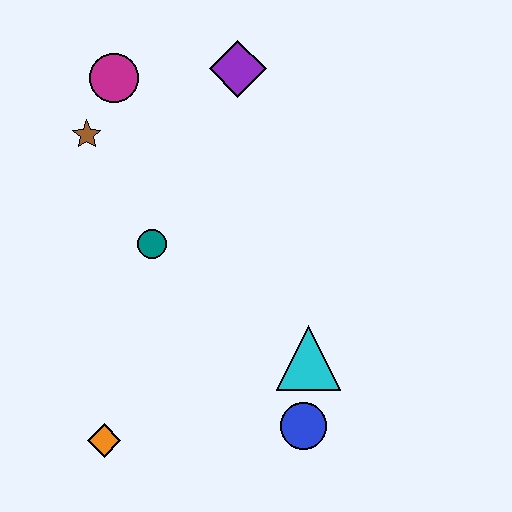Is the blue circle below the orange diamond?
No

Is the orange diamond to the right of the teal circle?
No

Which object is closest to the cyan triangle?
The blue circle is closest to the cyan triangle.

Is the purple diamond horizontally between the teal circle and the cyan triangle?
Yes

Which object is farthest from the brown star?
The blue circle is farthest from the brown star.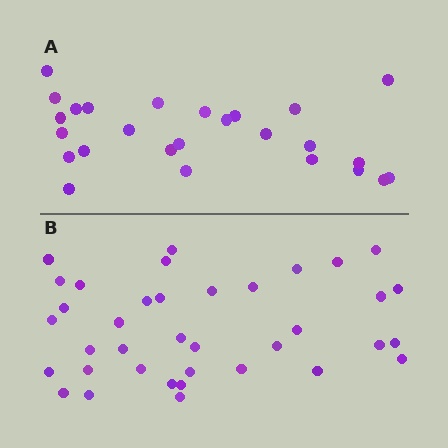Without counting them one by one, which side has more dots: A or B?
Region B (the bottom region) has more dots.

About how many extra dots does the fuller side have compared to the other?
Region B has roughly 12 or so more dots than region A.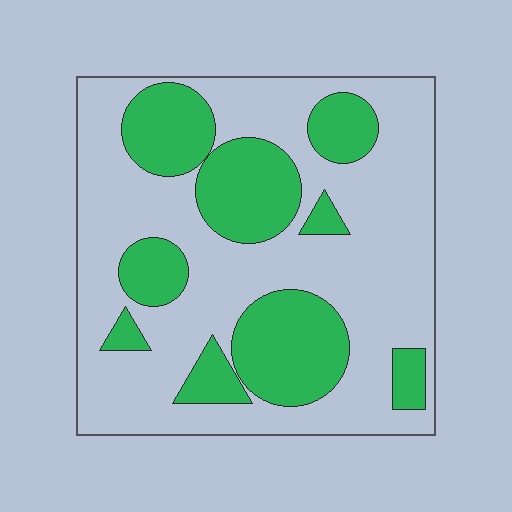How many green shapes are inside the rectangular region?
9.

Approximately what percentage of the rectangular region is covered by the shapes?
Approximately 35%.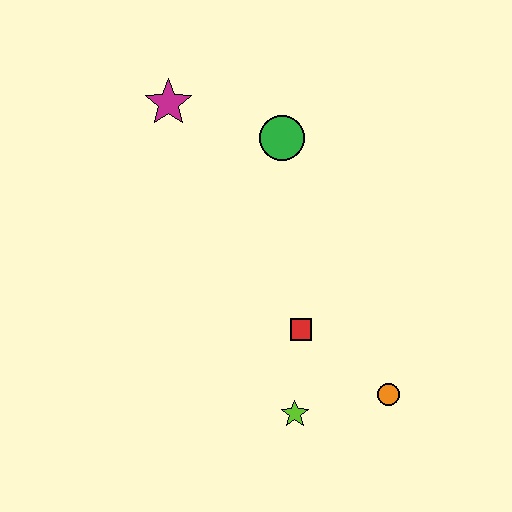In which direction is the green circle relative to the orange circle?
The green circle is above the orange circle.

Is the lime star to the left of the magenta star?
No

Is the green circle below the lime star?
No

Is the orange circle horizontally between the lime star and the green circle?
No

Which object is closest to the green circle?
The magenta star is closest to the green circle.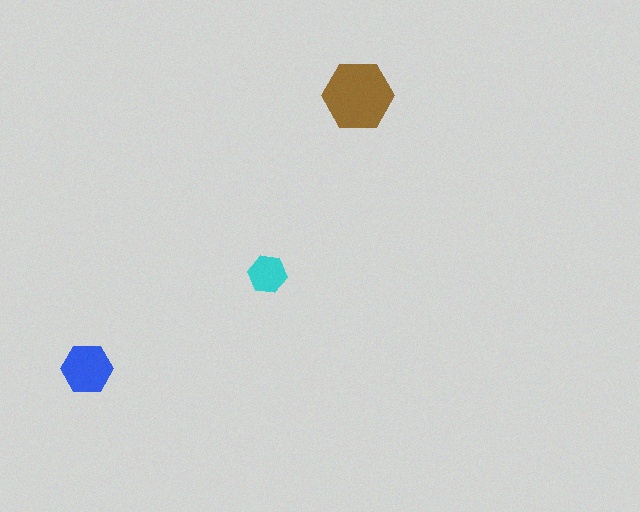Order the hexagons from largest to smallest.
the brown one, the blue one, the cyan one.